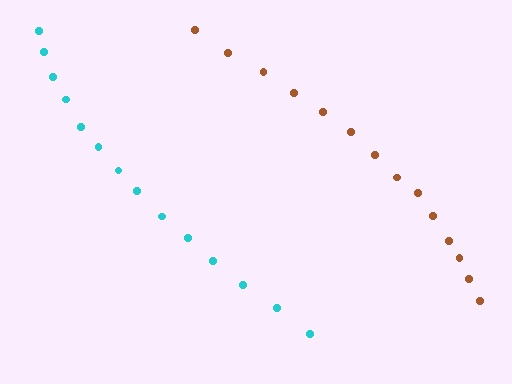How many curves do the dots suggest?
There are 2 distinct paths.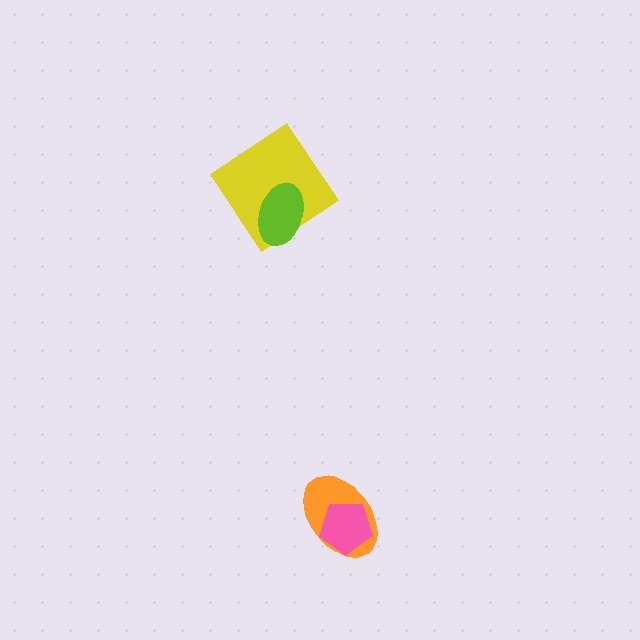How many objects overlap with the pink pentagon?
1 object overlaps with the pink pentagon.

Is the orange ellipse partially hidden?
Yes, it is partially covered by another shape.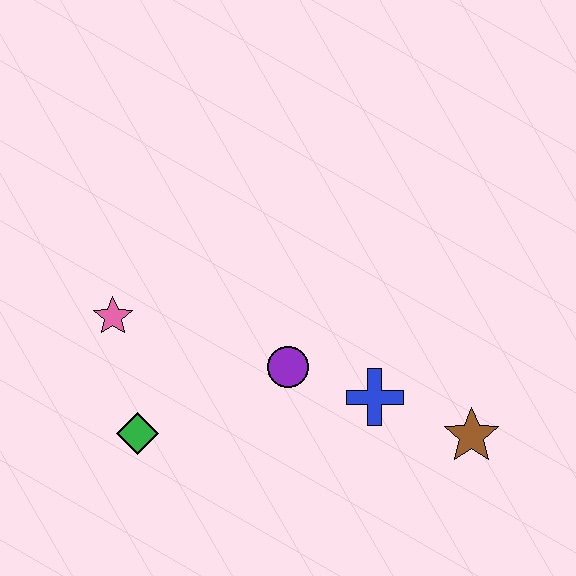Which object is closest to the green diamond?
The pink star is closest to the green diamond.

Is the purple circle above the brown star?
Yes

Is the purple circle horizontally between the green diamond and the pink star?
No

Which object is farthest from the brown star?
The pink star is farthest from the brown star.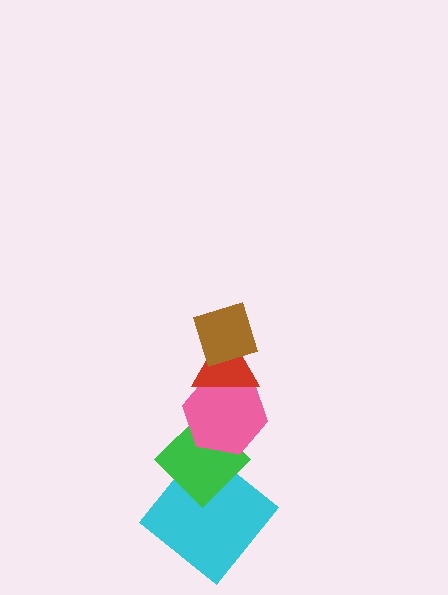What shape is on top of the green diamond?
The pink hexagon is on top of the green diamond.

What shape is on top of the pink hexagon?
The red triangle is on top of the pink hexagon.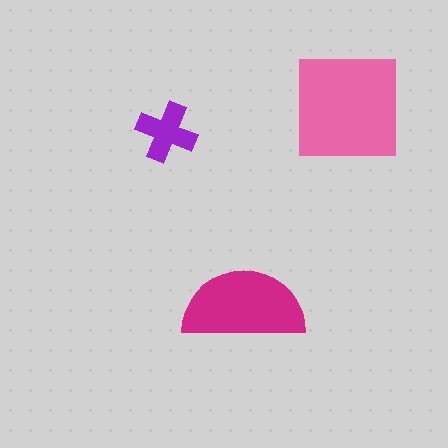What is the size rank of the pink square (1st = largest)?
1st.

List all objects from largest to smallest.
The pink square, the magenta semicircle, the purple cross.